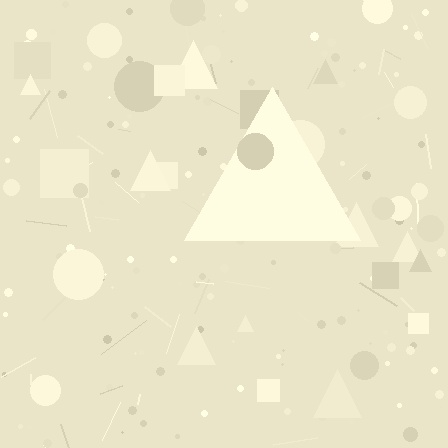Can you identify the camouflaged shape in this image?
The camouflaged shape is a triangle.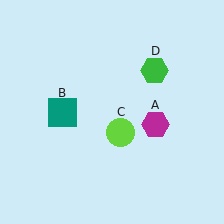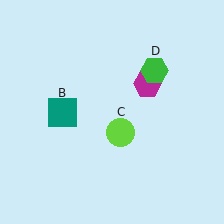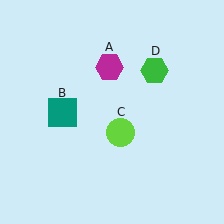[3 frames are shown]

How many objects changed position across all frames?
1 object changed position: magenta hexagon (object A).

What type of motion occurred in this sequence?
The magenta hexagon (object A) rotated counterclockwise around the center of the scene.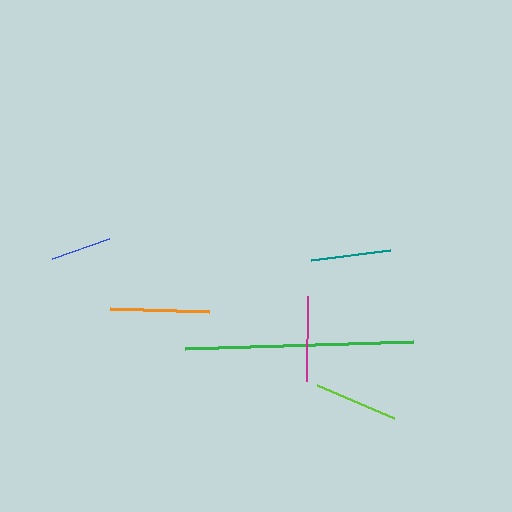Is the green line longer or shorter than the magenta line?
The green line is longer than the magenta line.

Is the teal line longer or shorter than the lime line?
The lime line is longer than the teal line.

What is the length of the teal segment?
The teal segment is approximately 79 pixels long.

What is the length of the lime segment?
The lime segment is approximately 83 pixels long.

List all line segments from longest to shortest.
From longest to shortest: green, orange, magenta, lime, teal, blue.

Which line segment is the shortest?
The blue line is the shortest at approximately 60 pixels.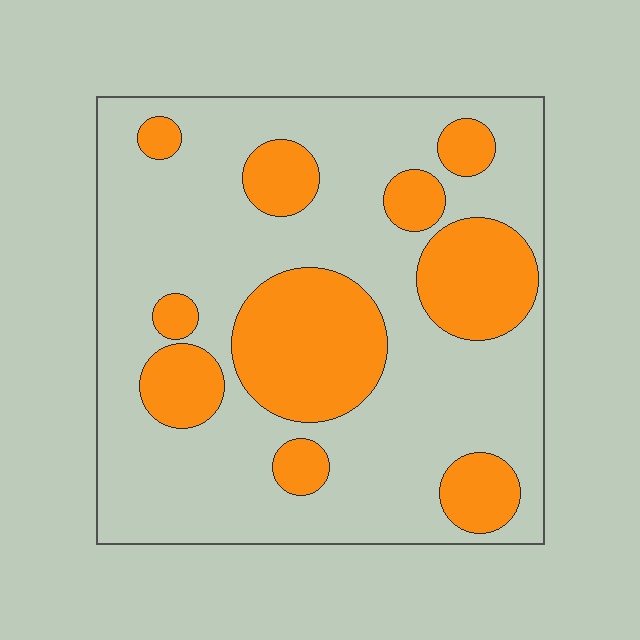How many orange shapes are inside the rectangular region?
10.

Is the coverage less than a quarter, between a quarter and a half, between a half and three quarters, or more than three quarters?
Between a quarter and a half.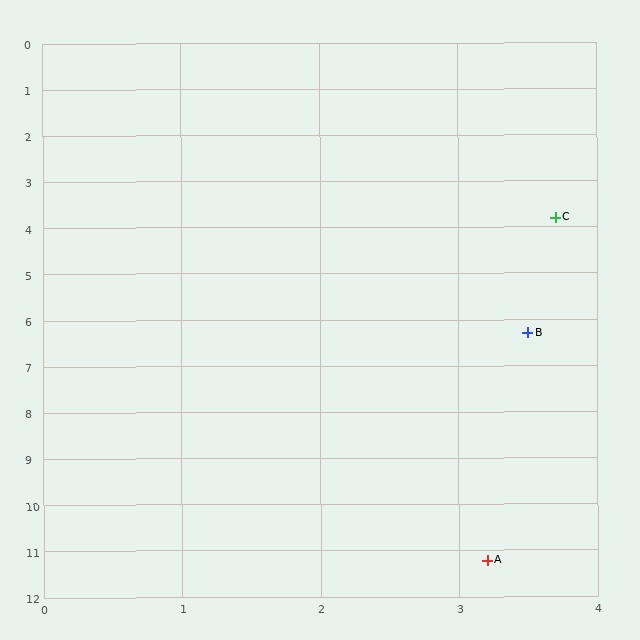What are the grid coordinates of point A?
Point A is at approximately (3.2, 11.2).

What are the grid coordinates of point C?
Point C is at approximately (3.7, 3.8).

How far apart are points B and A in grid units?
Points B and A are about 4.9 grid units apart.